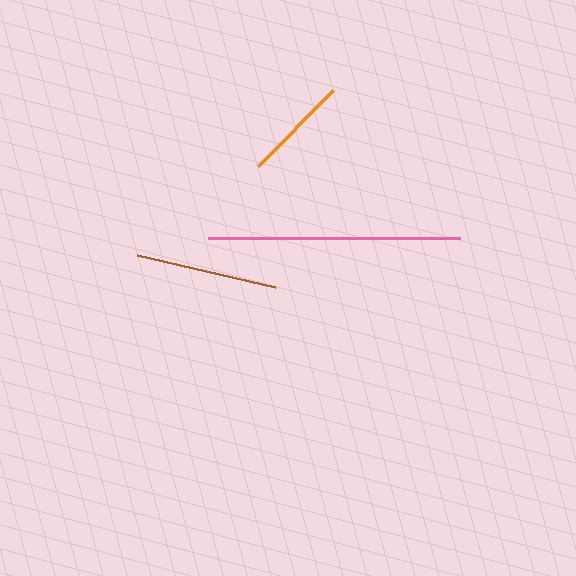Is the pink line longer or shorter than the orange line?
The pink line is longer than the orange line.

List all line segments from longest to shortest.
From longest to shortest: pink, brown, orange.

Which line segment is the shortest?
The orange line is the shortest at approximately 107 pixels.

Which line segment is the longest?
The pink line is the longest at approximately 252 pixels.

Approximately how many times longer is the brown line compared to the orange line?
The brown line is approximately 1.3 times the length of the orange line.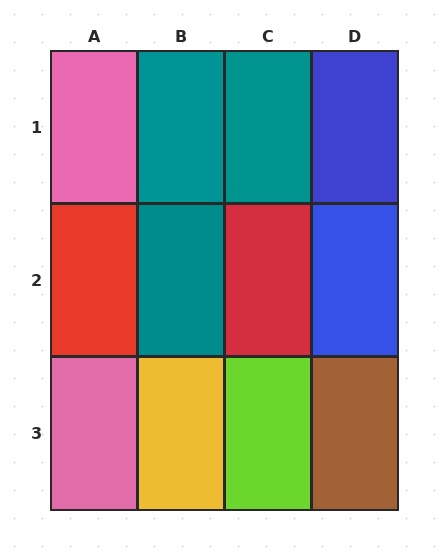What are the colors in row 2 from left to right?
Red, teal, red, blue.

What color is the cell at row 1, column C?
Teal.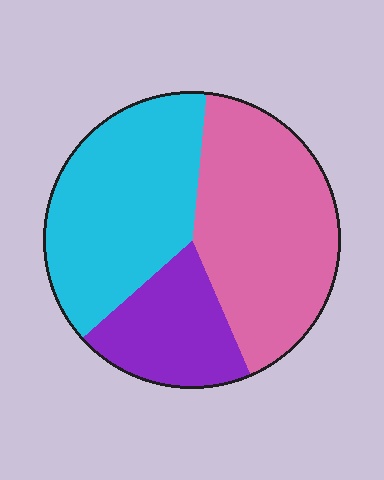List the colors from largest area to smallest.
From largest to smallest: pink, cyan, purple.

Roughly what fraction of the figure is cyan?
Cyan takes up about three eighths (3/8) of the figure.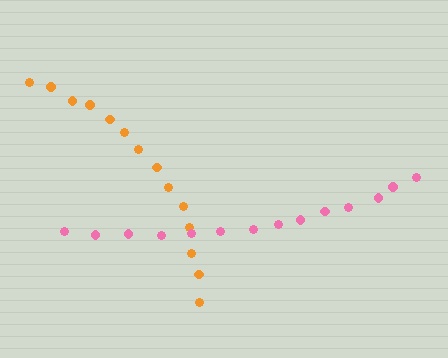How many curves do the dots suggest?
There are 2 distinct paths.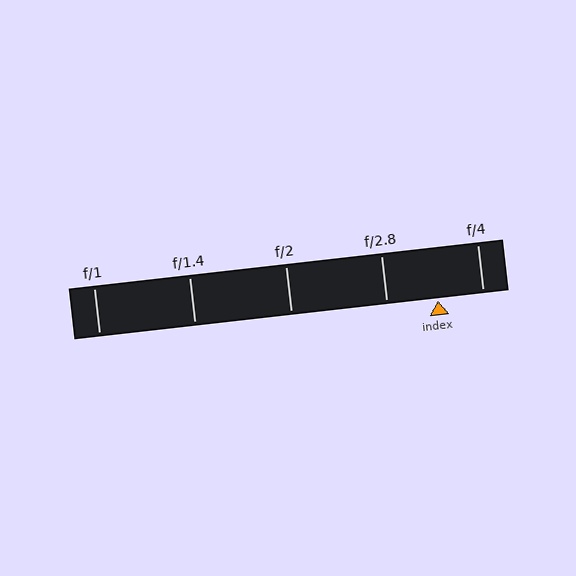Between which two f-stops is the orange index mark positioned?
The index mark is between f/2.8 and f/4.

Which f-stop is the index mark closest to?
The index mark is closest to f/4.